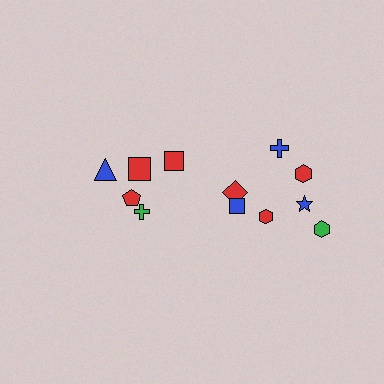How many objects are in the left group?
There are 5 objects.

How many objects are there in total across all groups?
There are 12 objects.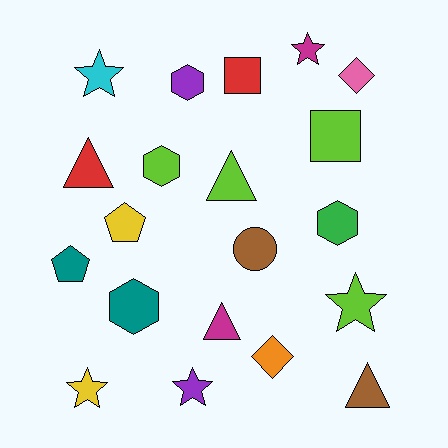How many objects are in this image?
There are 20 objects.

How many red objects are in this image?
There are 2 red objects.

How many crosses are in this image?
There are no crosses.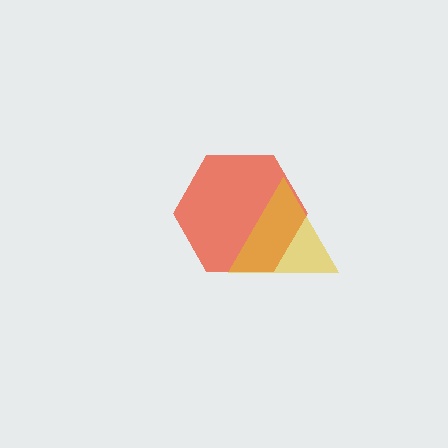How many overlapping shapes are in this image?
There are 2 overlapping shapes in the image.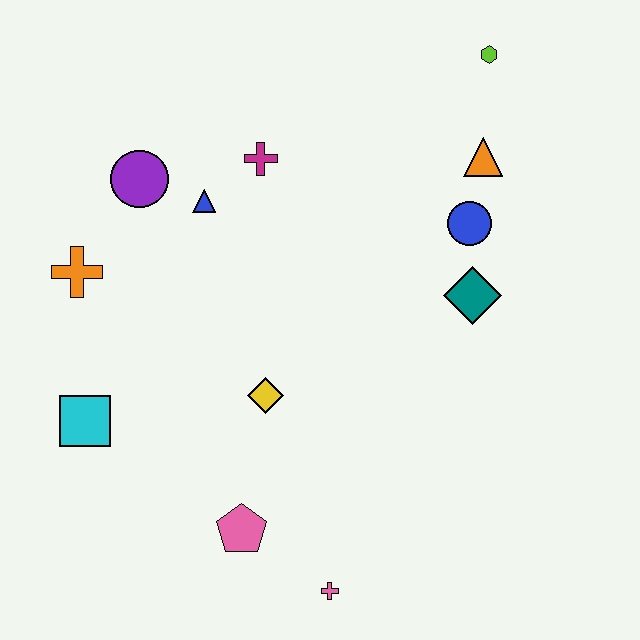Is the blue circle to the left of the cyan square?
No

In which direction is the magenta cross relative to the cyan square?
The magenta cross is above the cyan square.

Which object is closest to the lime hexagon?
The orange triangle is closest to the lime hexagon.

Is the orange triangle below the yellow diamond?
No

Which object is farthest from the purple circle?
The pink cross is farthest from the purple circle.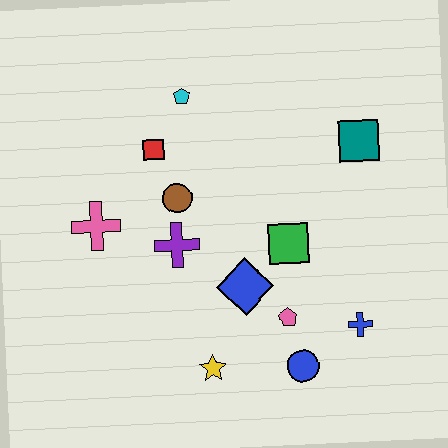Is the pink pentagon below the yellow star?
No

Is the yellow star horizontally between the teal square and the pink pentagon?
No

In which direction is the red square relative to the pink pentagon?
The red square is above the pink pentagon.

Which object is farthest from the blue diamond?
The cyan pentagon is farthest from the blue diamond.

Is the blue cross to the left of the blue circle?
No